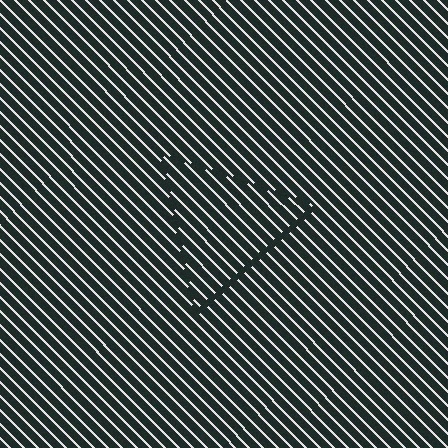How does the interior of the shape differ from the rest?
The interior of the shape contains the same grating, shifted by half a period — the contour is defined by the phase discontinuity where line-ends from the inner and outer gratings abut.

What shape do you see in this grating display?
An illusory triangle. The interior of the shape contains the same grating, shifted by half a period — the contour is defined by the phase discontinuity where line-ends from the inner and outer gratings abut.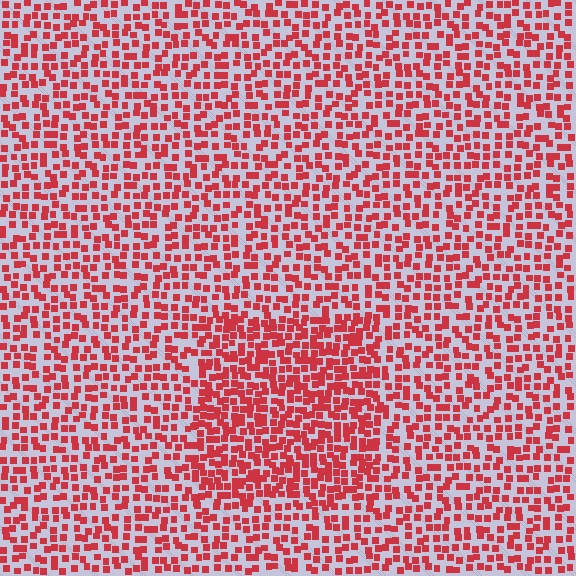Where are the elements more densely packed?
The elements are more densely packed inside the rectangle boundary.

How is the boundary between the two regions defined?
The boundary is defined by a change in element density (approximately 1.6x ratio). All elements are the same color, size, and shape.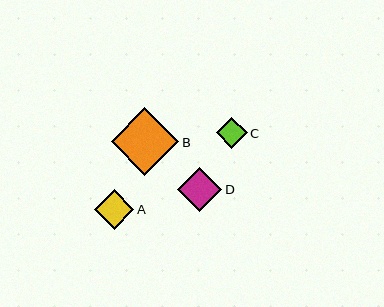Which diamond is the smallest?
Diamond C is the smallest with a size of approximately 31 pixels.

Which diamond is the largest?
Diamond B is the largest with a size of approximately 68 pixels.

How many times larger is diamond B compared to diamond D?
Diamond B is approximately 1.5 times the size of diamond D.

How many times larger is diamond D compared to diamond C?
Diamond D is approximately 1.4 times the size of diamond C.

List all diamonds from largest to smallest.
From largest to smallest: B, D, A, C.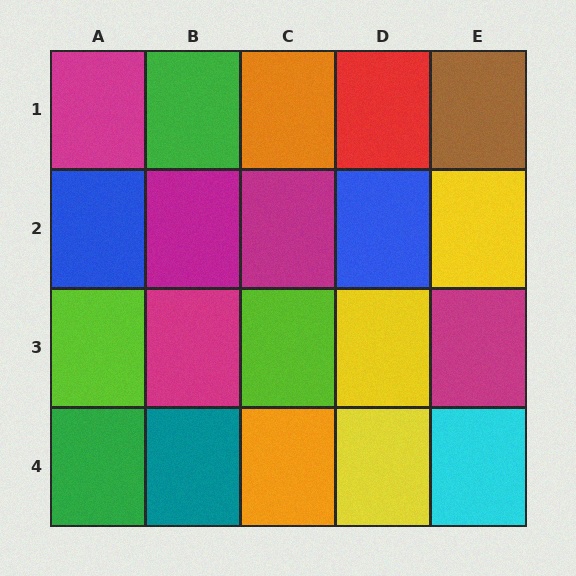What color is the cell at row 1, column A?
Magenta.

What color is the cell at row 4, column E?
Cyan.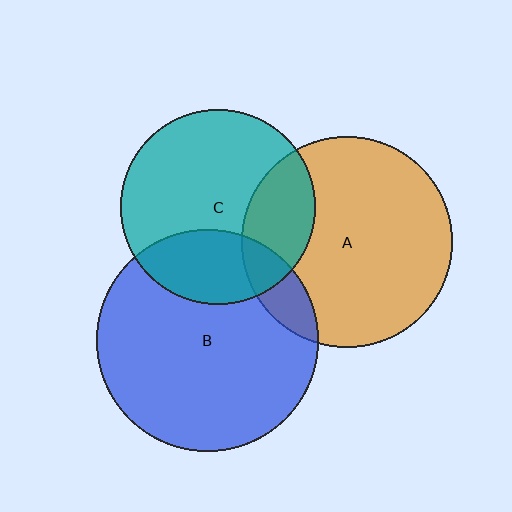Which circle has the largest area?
Circle B (blue).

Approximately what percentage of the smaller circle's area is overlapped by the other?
Approximately 30%.